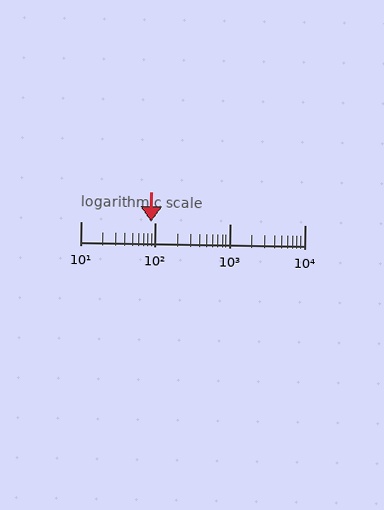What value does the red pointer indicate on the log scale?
The pointer indicates approximately 88.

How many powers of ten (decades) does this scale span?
The scale spans 3 decades, from 10 to 10000.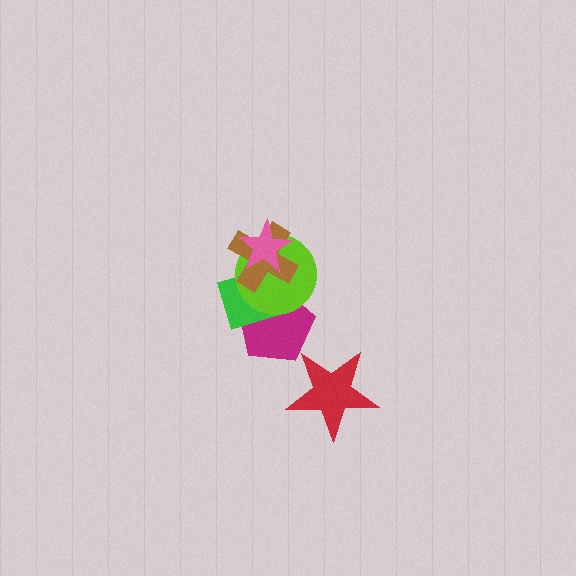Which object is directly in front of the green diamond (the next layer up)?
The lime circle is directly in front of the green diamond.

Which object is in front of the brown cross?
The pink star is in front of the brown cross.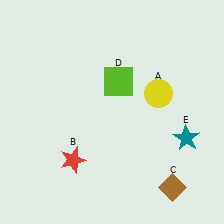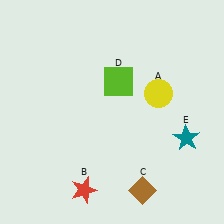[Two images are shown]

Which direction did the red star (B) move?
The red star (B) moved down.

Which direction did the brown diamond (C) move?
The brown diamond (C) moved left.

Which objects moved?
The objects that moved are: the red star (B), the brown diamond (C).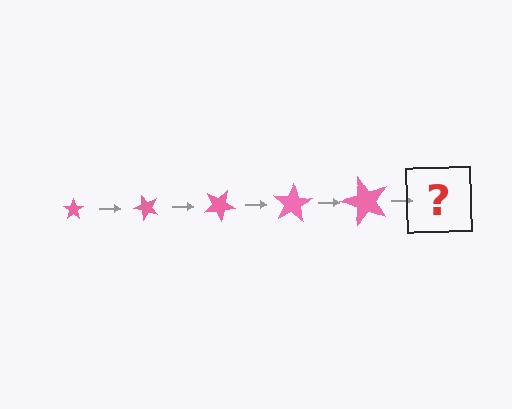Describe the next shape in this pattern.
It should be a star, larger than the previous one and rotated 250 degrees from the start.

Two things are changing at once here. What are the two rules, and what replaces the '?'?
The two rules are that the star grows larger each step and it rotates 50 degrees each step. The '?' should be a star, larger than the previous one and rotated 250 degrees from the start.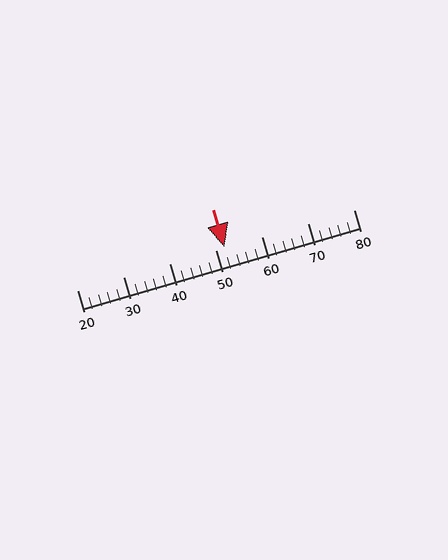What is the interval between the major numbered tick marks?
The major tick marks are spaced 10 units apart.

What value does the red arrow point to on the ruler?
The red arrow points to approximately 52.